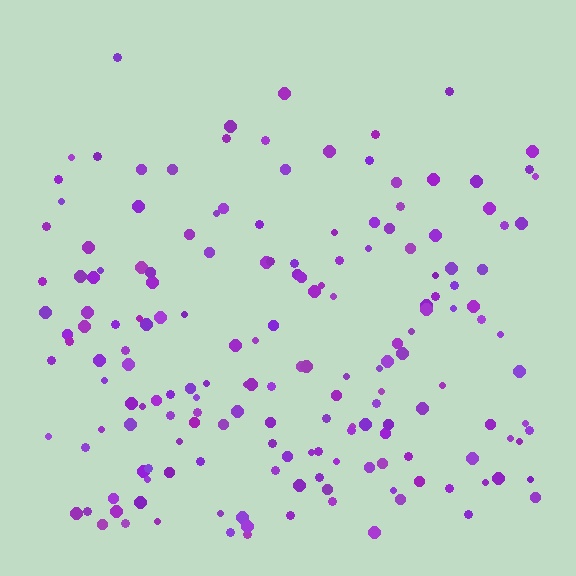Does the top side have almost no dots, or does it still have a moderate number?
Still a moderate number, just noticeably fewer than the bottom.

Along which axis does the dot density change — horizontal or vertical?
Vertical.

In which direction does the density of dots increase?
From top to bottom, with the bottom side densest.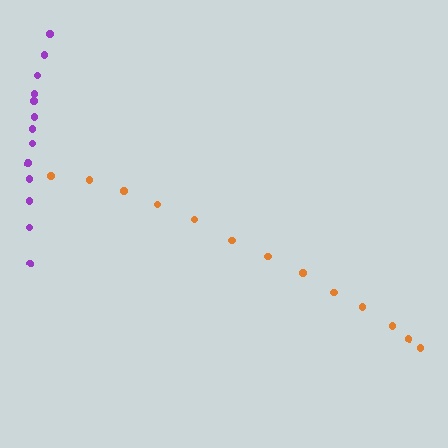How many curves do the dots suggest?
There are 2 distinct paths.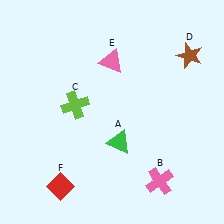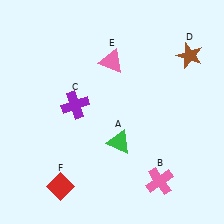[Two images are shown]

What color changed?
The cross (C) changed from lime in Image 1 to purple in Image 2.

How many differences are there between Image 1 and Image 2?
There is 1 difference between the two images.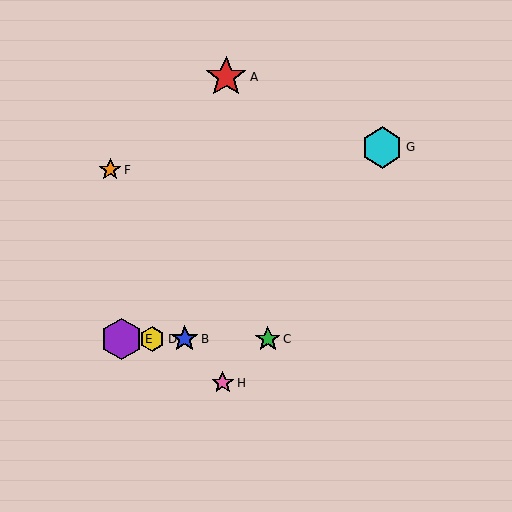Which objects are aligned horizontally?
Objects B, C, D, E are aligned horizontally.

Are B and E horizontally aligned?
Yes, both are at y≈339.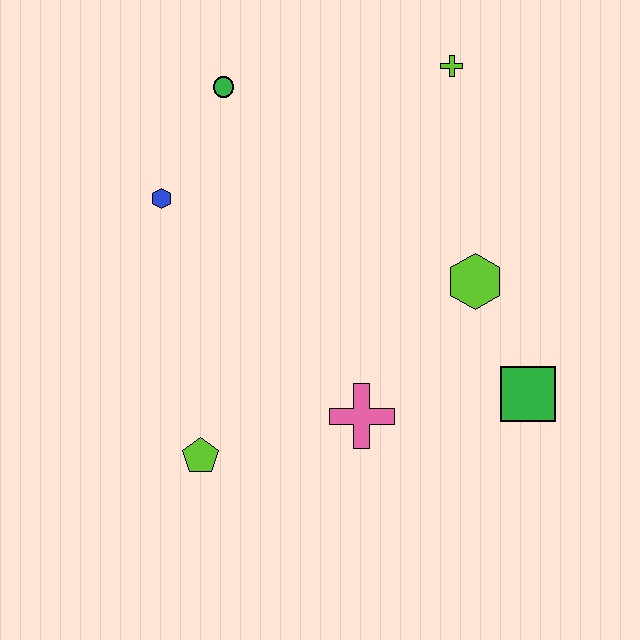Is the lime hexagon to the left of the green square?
Yes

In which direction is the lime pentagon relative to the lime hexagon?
The lime pentagon is to the left of the lime hexagon.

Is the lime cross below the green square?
No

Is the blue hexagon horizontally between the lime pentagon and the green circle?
No